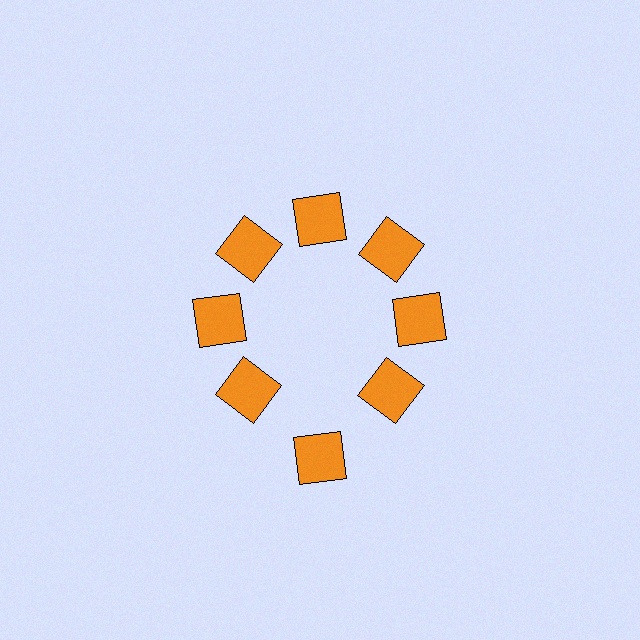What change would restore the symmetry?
The symmetry would be restored by moving it inward, back onto the ring so that all 8 squares sit at equal angles and equal distance from the center.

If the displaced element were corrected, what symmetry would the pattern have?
It would have 8-fold rotational symmetry — the pattern would map onto itself every 45 degrees.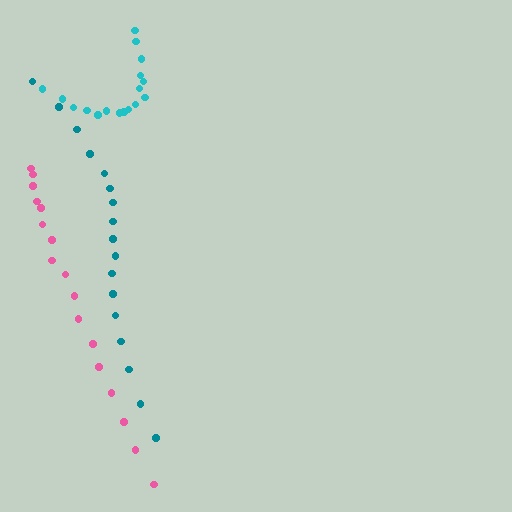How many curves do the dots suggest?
There are 3 distinct paths.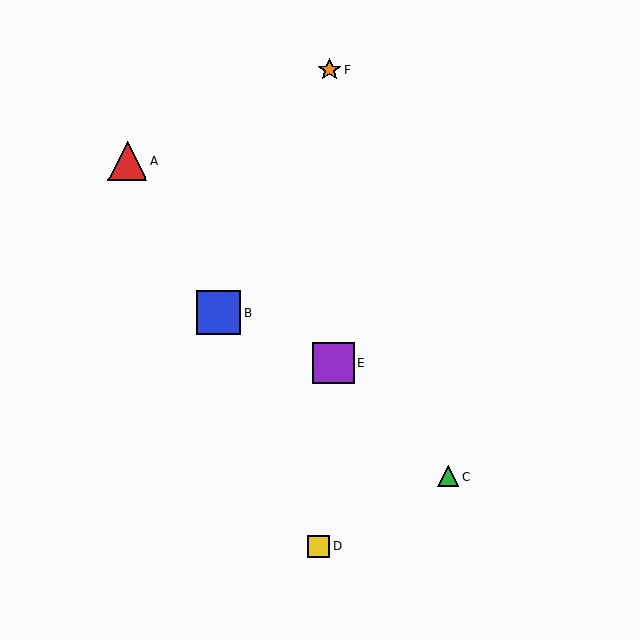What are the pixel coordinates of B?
Object B is at (219, 312).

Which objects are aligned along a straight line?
Objects A, C, E are aligned along a straight line.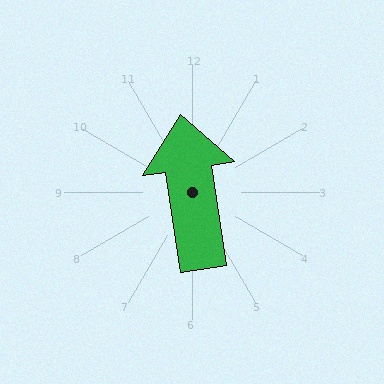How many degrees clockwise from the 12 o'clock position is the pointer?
Approximately 351 degrees.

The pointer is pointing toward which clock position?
Roughly 12 o'clock.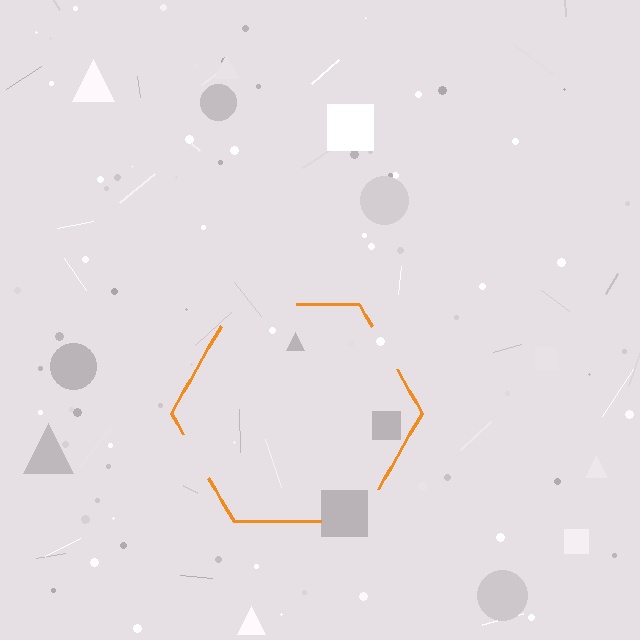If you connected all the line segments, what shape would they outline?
They would outline a hexagon.